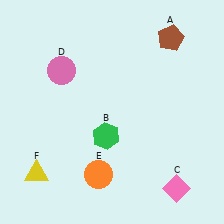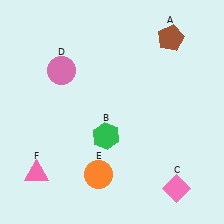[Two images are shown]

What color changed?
The triangle (F) changed from yellow in Image 1 to pink in Image 2.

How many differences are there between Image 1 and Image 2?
There is 1 difference between the two images.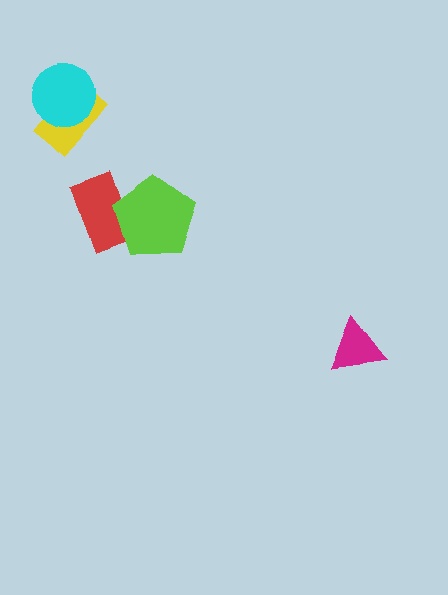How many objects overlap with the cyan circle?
1 object overlaps with the cyan circle.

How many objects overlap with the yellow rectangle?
1 object overlaps with the yellow rectangle.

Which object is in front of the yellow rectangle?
The cyan circle is in front of the yellow rectangle.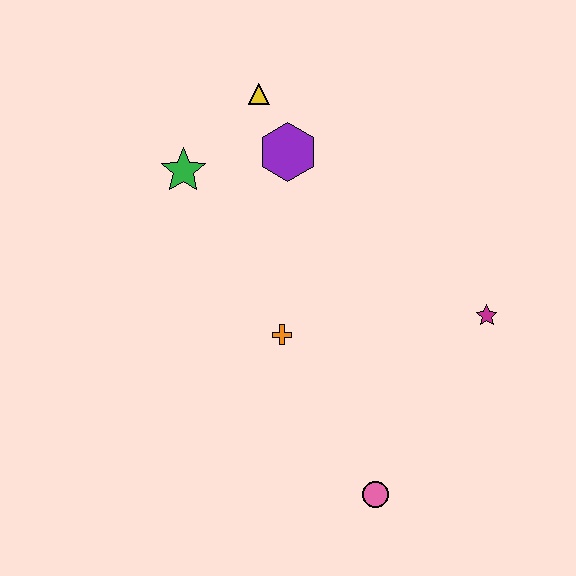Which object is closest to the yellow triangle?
The purple hexagon is closest to the yellow triangle.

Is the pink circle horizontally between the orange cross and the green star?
No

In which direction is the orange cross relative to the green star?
The orange cross is below the green star.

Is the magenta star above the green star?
No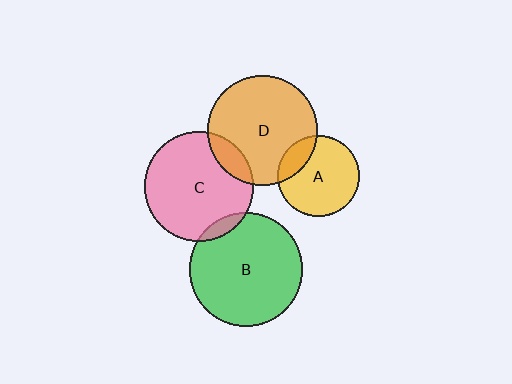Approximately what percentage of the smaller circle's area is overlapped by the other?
Approximately 5%.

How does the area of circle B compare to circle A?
Approximately 1.9 times.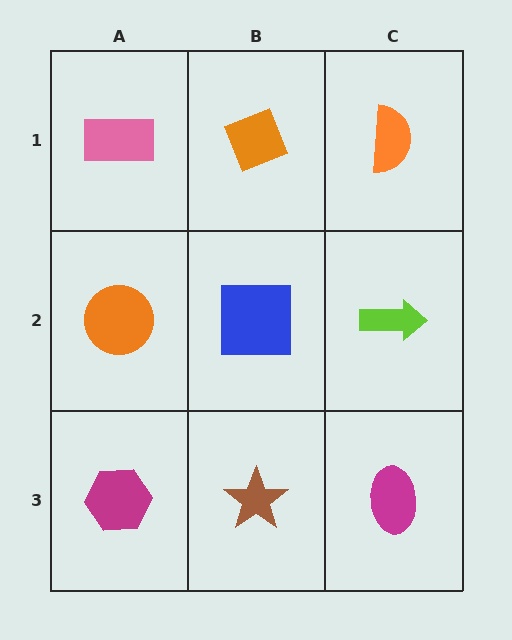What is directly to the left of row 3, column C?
A brown star.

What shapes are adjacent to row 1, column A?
An orange circle (row 2, column A), an orange diamond (row 1, column B).